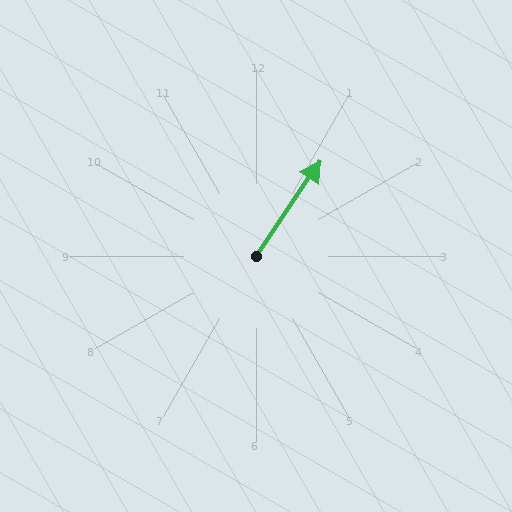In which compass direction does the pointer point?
Northeast.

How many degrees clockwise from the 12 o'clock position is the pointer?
Approximately 34 degrees.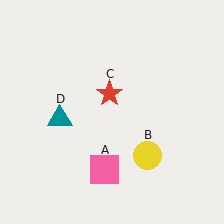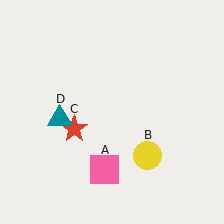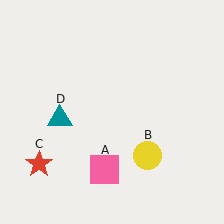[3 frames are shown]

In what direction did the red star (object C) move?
The red star (object C) moved down and to the left.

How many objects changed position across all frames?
1 object changed position: red star (object C).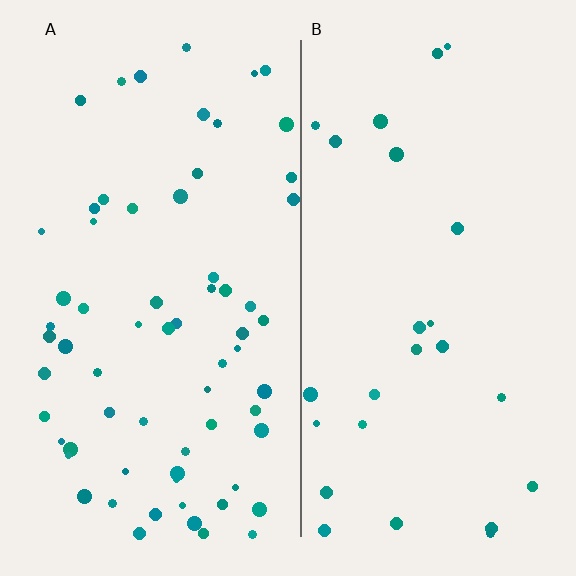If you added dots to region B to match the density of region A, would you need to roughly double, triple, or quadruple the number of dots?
Approximately triple.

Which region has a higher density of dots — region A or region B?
A (the left).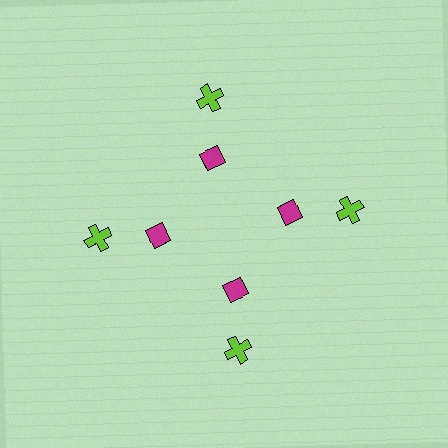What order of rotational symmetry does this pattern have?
This pattern has 4-fold rotational symmetry.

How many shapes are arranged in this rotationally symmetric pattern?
There are 8 shapes, arranged in 4 groups of 2.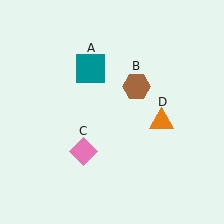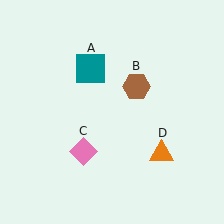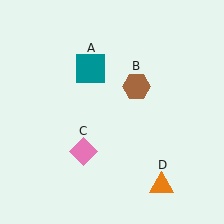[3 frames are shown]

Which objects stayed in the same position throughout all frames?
Teal square (object A) and brown hexagon (object B) and pink diamond (object C) remained stationary.